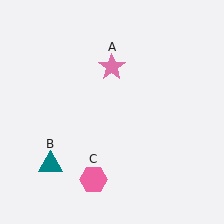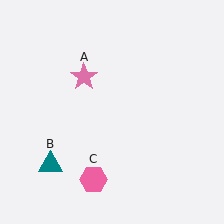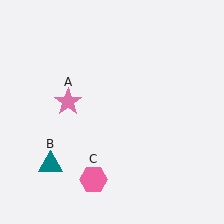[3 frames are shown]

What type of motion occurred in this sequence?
The pink star (object A) rotated counterclockwise around the center of the scene.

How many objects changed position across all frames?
1 object changed position: pink star (object A).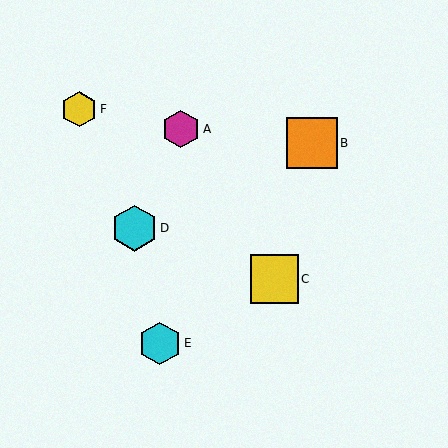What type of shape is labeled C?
Shape C is a yellow square.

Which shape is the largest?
The orange square (labeled B) is the largest.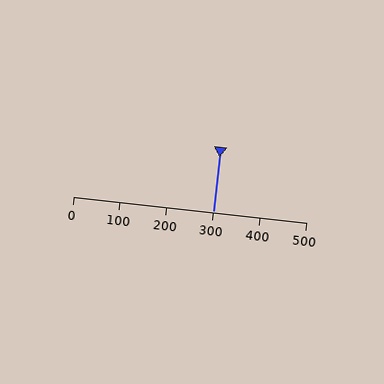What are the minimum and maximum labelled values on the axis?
The axis runs from 0 to 500.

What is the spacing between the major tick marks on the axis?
The major ticks are spaced 100 apart.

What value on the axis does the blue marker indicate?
The marker indicates approximately 300.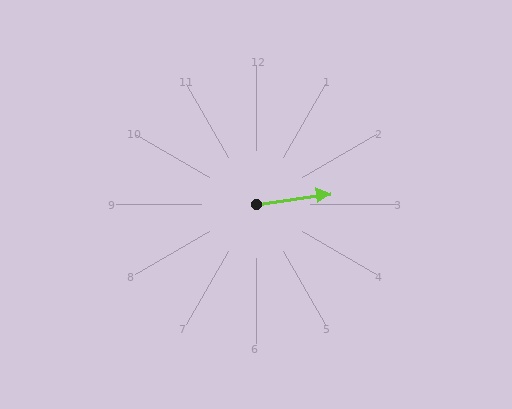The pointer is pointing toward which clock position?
Roughly 3 o'clock.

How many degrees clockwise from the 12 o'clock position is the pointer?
Approximately 81 degrees.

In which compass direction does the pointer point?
East.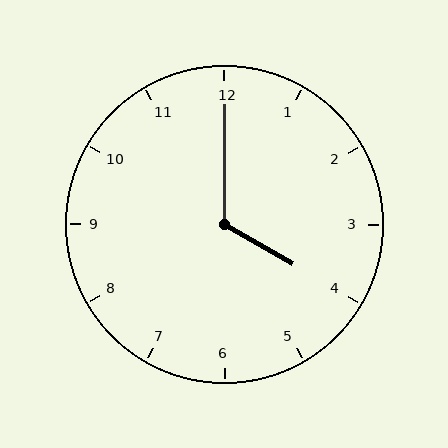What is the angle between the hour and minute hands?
Approximately 120 degrees.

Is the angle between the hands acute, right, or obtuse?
It is obtuse.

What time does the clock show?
4:00.